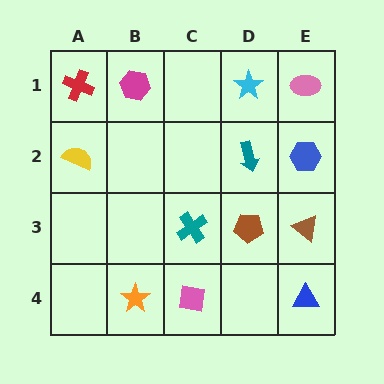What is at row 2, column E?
A blue hexagon.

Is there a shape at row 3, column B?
No, that cell is empty.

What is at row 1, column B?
A magenta hexagon.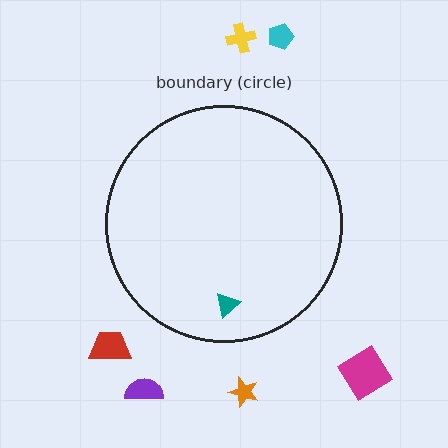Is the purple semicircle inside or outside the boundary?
Outside.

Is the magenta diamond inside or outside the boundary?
Outside.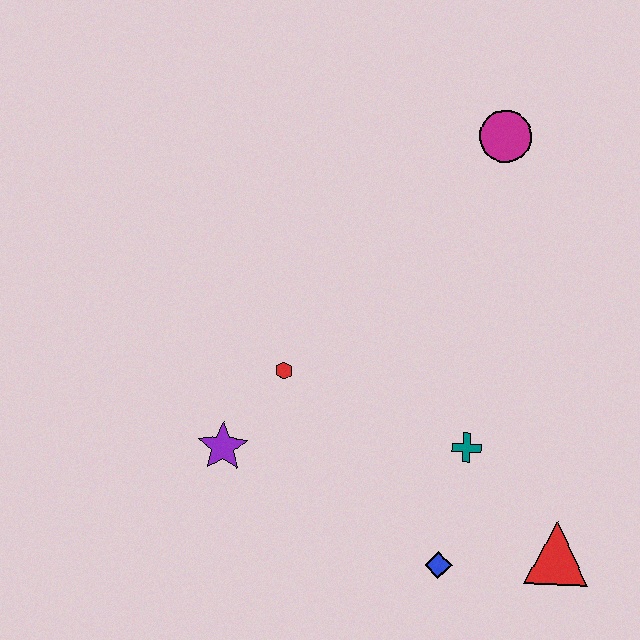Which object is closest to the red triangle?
The blue diamond is closest to the red triangle.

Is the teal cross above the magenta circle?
No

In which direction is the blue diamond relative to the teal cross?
The blue diamond is below the teal cross.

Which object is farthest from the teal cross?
The magenta circle is farthest from the teal cross.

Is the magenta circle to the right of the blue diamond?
Yes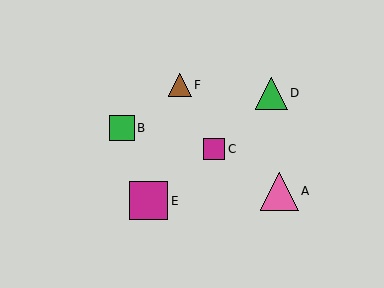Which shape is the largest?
The magenta square (labeled E) is the largest.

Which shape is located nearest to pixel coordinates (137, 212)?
The magenta square (labeled E) at (149, 201) is nearest to that location.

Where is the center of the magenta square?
The center of the magenta square is at (214, 149).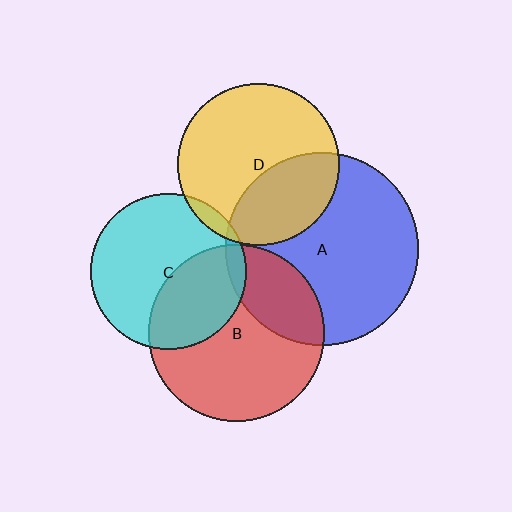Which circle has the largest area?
Circle A (blue).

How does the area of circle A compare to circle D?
Approximately 1.4 times.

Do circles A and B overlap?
Yes.